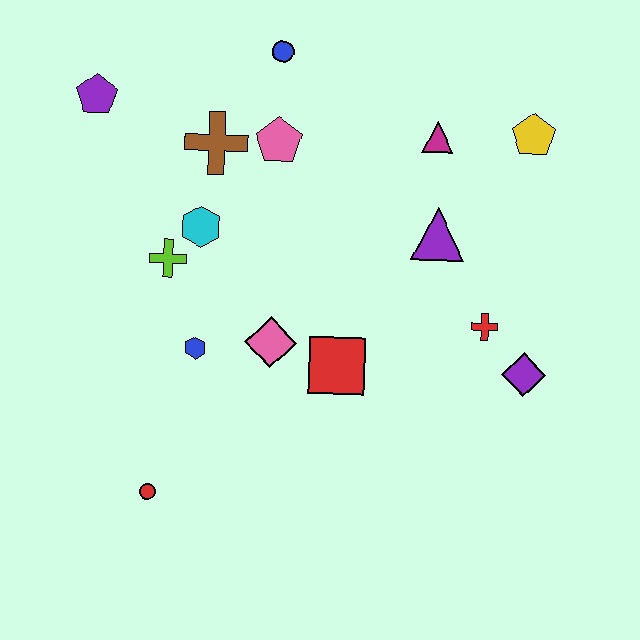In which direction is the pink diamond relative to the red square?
The pink diamond is to the left of the red square.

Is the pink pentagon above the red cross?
Yes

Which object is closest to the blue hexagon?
The pink diamond is closest to the blue hexagon.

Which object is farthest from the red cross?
The purple pentagon is farthest from the red cross.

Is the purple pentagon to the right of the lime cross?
No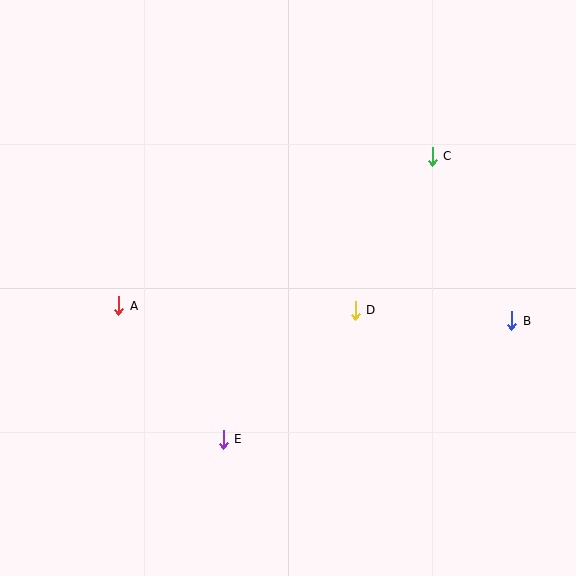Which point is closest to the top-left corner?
Point A is closest to the top-left corner.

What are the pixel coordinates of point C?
Point C is at (432, 156).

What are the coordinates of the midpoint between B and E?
The midpoint between B and E is at (367, 380).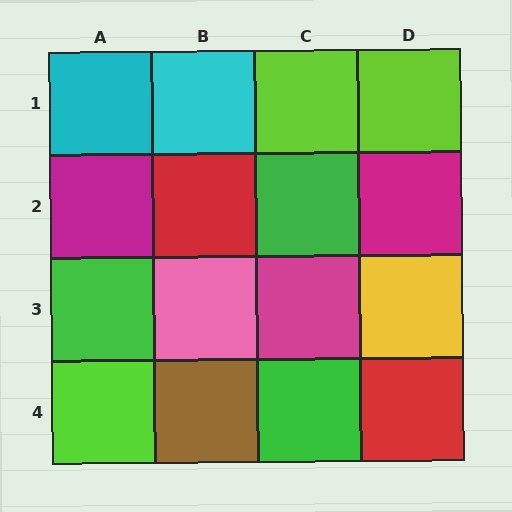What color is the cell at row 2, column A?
Magenta.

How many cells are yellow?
1 cell is yellow.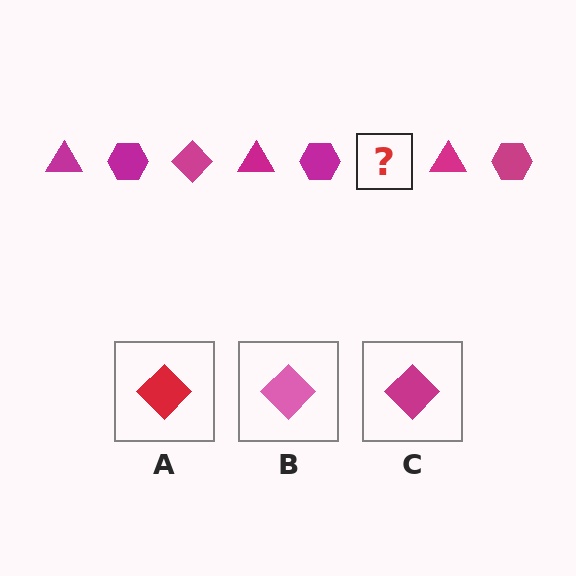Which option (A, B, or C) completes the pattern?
C.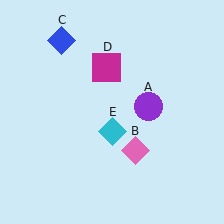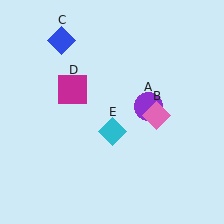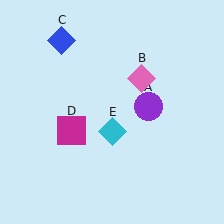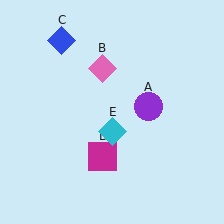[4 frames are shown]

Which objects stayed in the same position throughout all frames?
Purple circle (object A) and blue diamond (object C) and cyan diamond (object E) remained stationary.